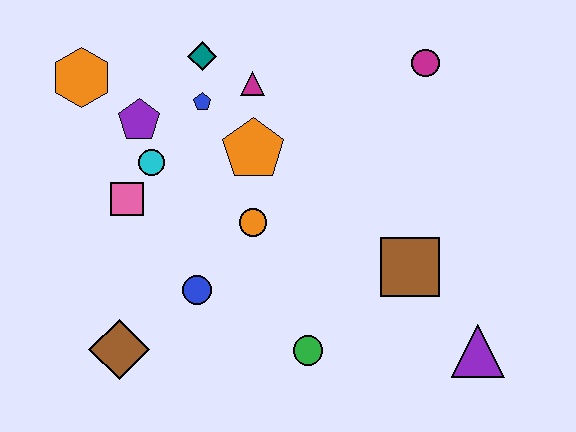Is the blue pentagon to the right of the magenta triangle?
No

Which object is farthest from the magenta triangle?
The purple triangle is farthest from the magenta triangle.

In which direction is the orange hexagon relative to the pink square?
The orange hexagon is above the pink square.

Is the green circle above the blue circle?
No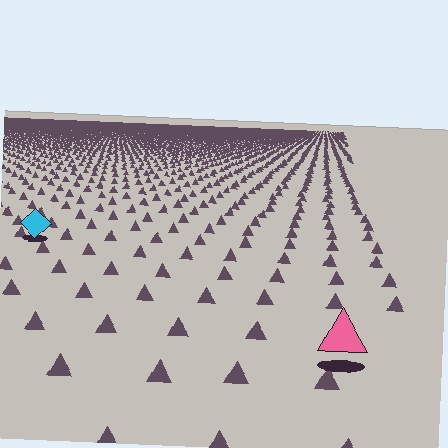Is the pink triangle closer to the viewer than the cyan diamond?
Yes. The pink triangle is closer — you can tell from the texture gradient: the ground texture is coarser near it.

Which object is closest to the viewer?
The pink triangle is closest. The texture marks near it are larger and more spread out.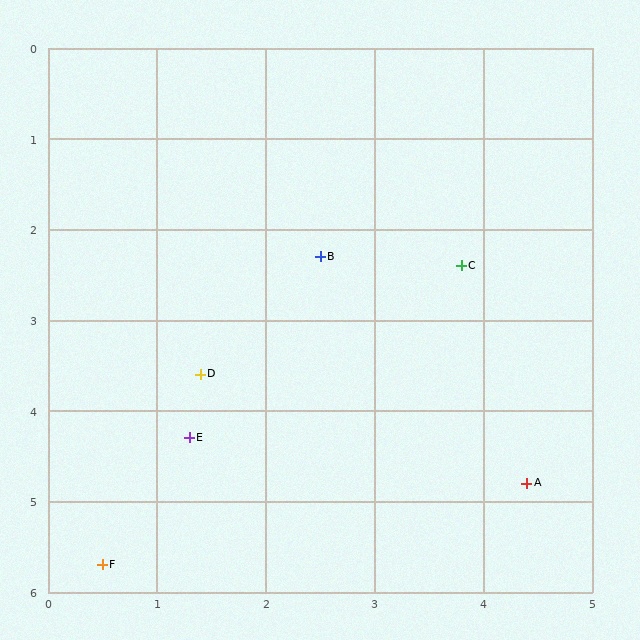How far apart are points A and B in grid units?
Points A and B are about 3.1 grid units apart.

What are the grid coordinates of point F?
Point F is at approximately (0.5, 5.7).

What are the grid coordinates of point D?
Point D is at approximately (1.4, 3.6).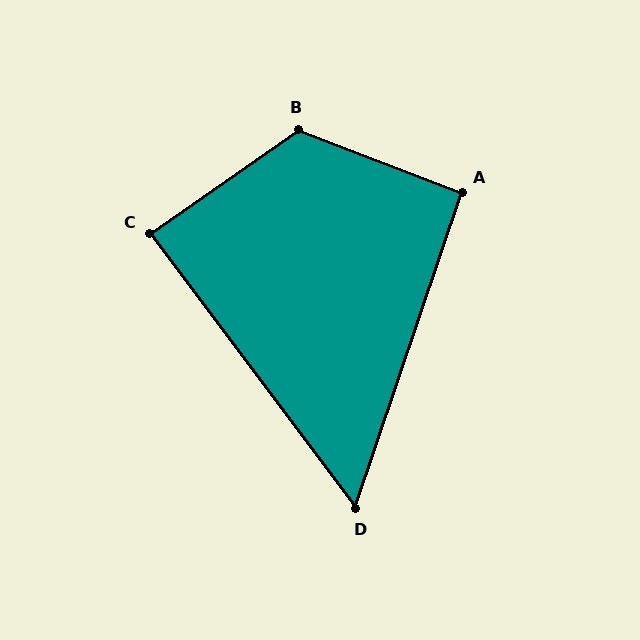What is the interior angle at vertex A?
Approximately 92 degrees (approximately right).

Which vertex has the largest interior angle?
B, at approximately 124 degrees.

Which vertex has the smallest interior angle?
D, at approximately 56 degrees.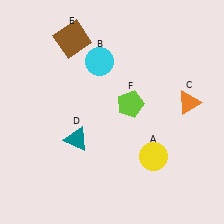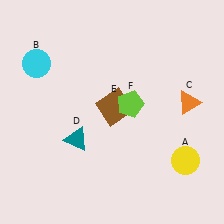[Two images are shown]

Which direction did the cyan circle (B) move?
The cyan circle (B) moved left.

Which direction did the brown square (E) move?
The brown square (E) moved down.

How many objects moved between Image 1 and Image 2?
3 objects moved between the two images.